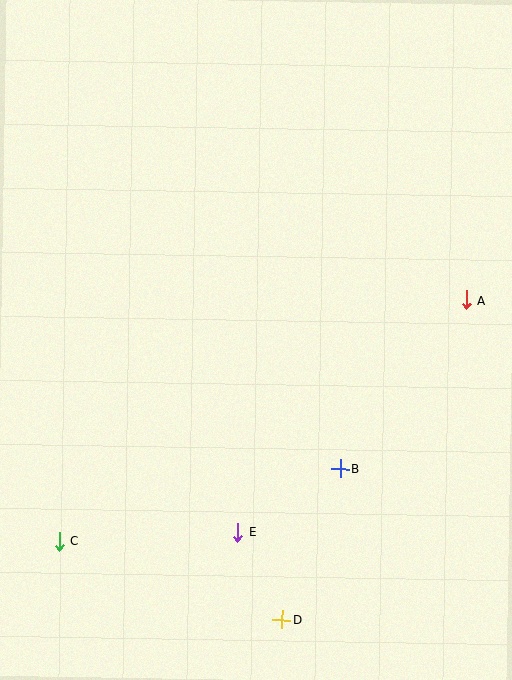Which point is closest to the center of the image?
Point B at (340, 469) is closest to the center.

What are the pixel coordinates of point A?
Point A is at (466, 300).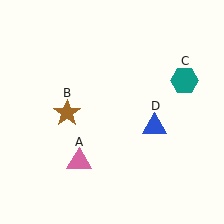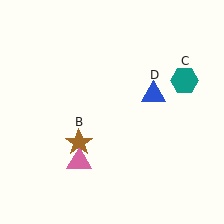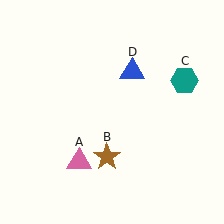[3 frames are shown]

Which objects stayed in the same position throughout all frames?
Pink triangle (object A) and teal hexagon (object C) remained stationary.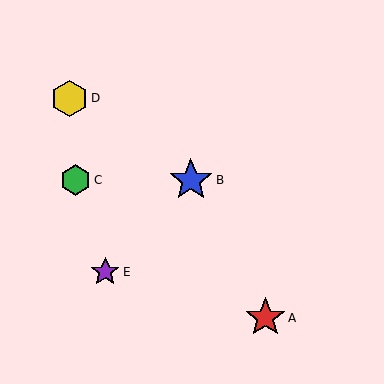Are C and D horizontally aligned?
No, C is at y≈180 and D is at y≈98.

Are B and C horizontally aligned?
Yes, both are at y≈180.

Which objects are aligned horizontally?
Objects B, C are aligned horizontally.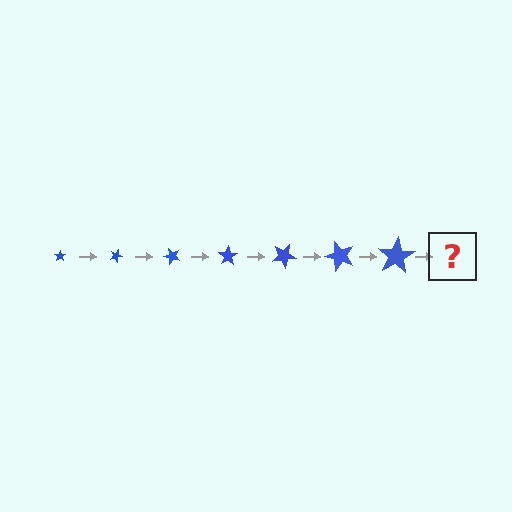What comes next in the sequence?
The next element should be a star, larger than the previous one and rotated 175 degrees from the start.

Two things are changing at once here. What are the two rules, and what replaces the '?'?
The two rules are that the star grows larger each step and it rotates 25 degrees each step. The '?' should be a star, larger than the previous one and rotated 175 degrees from the start.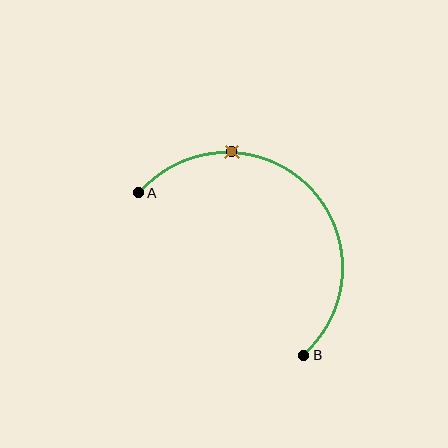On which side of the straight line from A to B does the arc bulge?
The arc bulges above and to the right of the straight line connecting A and B.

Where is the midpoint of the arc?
The arc midpoint is the point on the curve farthest from the straight line joining A and B. It sits above and to the right of that line.